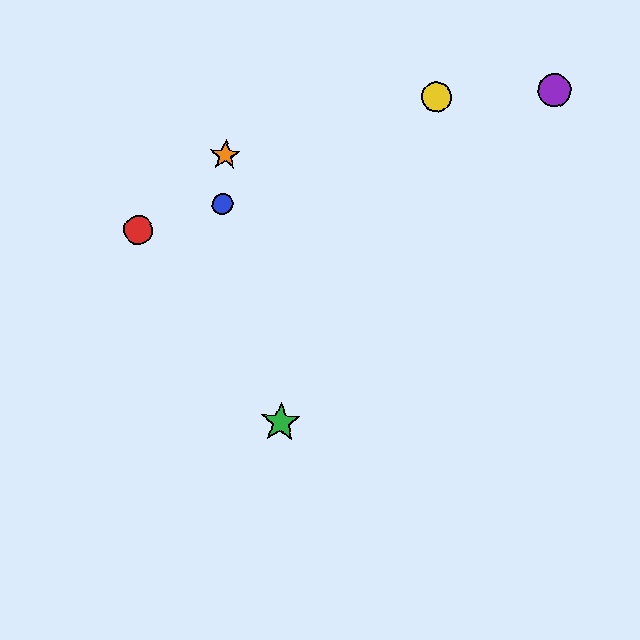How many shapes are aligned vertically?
2 shapes (the blue circle, the orange star) are aligned vertically.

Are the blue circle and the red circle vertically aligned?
No, the blue circle is at x≈223 and the red circle is at x≈138.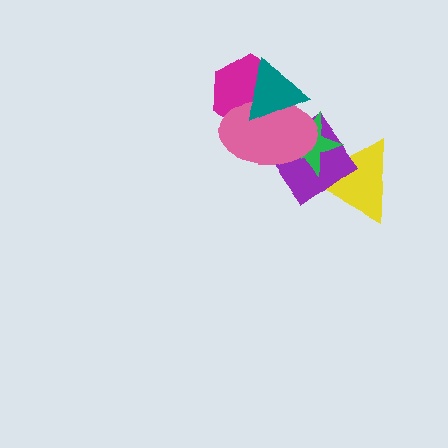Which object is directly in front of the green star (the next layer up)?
The pink ellipse is directly in front of the green star.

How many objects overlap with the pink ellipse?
4 objects overlap with the pink ellipse.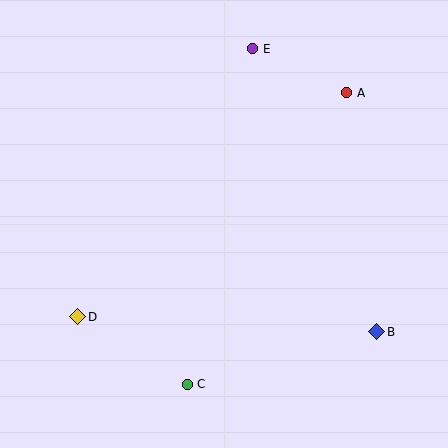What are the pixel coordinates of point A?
Point A is at (347, 93).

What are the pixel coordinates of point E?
Point E is at (253, 49).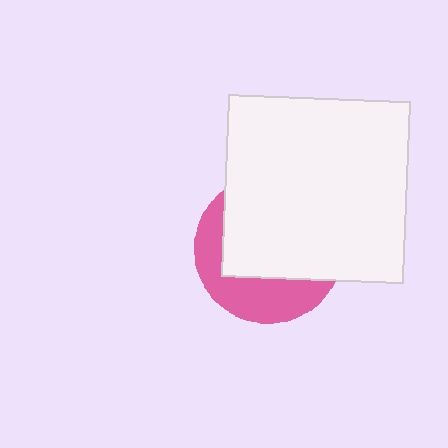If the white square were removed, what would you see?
You would see the complete pink circle.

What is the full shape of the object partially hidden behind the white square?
The partially hidden object is a pink circle.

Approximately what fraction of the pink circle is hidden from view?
Roughly 64% of the pink circle is hidden behind the white square.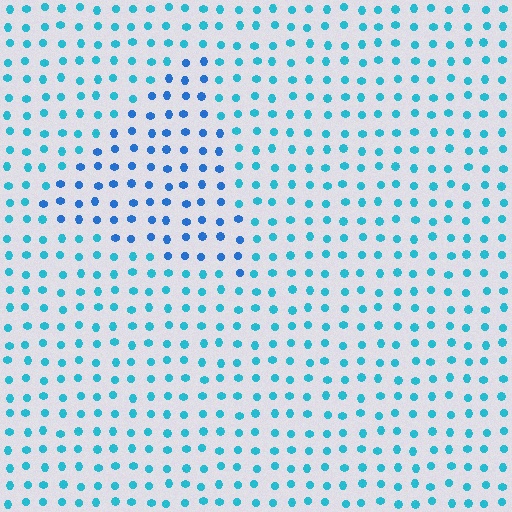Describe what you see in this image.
The image is filled with small cyan elements in a uniform arrangement. A triangle-shaped region is visible where the elements are tinted to a slightly different hue, forming a subtle color boundary.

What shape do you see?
I see a triangle.